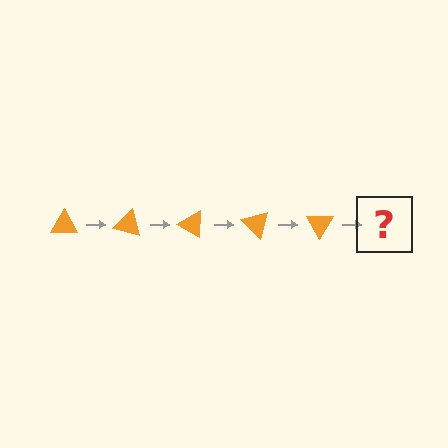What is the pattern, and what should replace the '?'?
The pattern is that the triangle rotates 15 degrees each step. The '?' should be an orange triangle rotated 75 degrees.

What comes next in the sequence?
The next element should be an orange triangle rotated 75 degrees.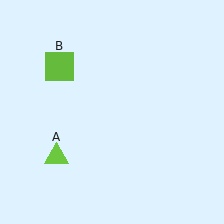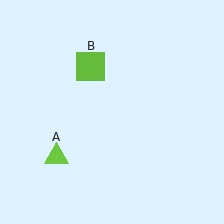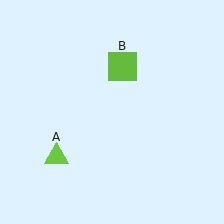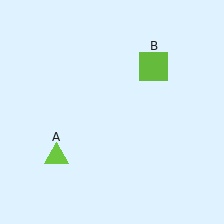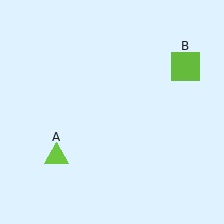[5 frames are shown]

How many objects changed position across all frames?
1 object changed position: lime square (object B).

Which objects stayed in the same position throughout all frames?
Lime triangle (object A) remained stationary.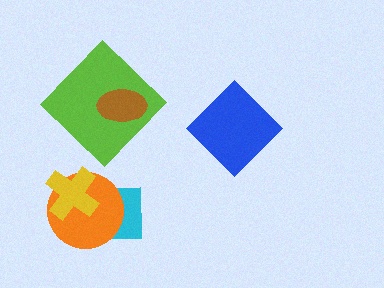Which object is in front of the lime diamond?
The brown ellipse is in front of the lime diamond.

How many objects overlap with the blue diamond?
0 objects overlap with the blue diamond.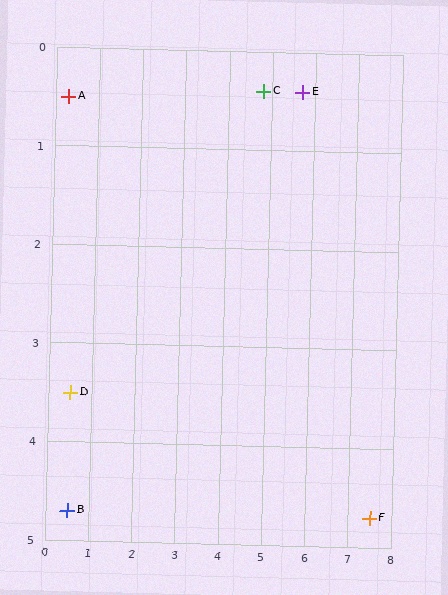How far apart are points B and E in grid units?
Points B and E are about 6.7 grid units apart.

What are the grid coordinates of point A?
Point A is at approximately (0.3, 0.5).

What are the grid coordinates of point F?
Point F is at approximately (7.5, 4.7).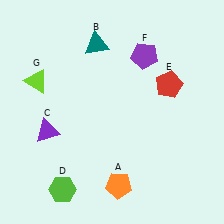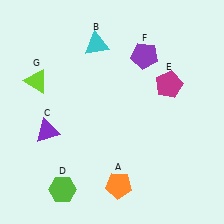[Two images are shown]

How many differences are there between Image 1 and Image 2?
There are 2 differences between the two images.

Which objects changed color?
B changed from teal to cyan. E changed from red to magenta.